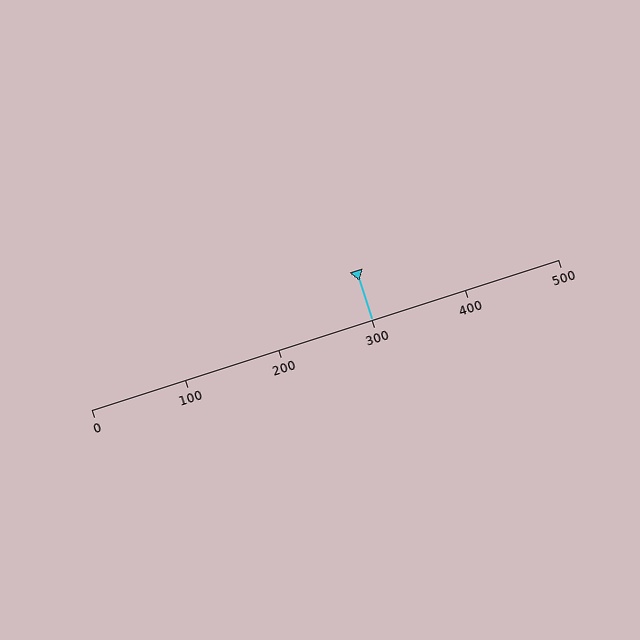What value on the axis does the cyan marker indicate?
The marker indicates approximately 300.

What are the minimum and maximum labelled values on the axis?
The axis runs from 0 to 500.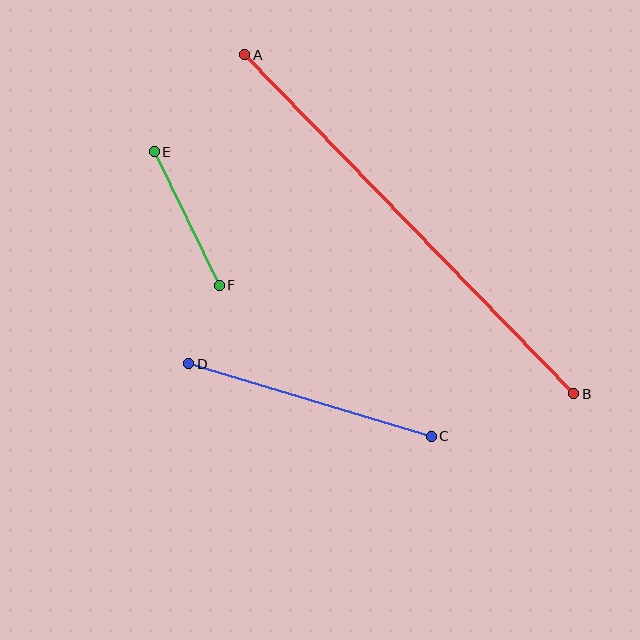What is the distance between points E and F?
The distance is approximately 148 pixels.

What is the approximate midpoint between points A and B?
The midpoint is at approximately (409, 224) pixels.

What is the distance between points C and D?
The distance is approximately 253 pixels.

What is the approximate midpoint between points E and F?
The midpoint is at approximately (187, 218) pixels.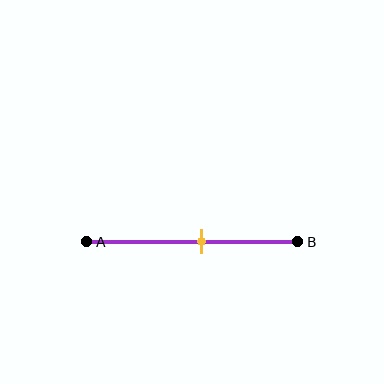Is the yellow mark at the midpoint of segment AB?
No, the mark is at about 55% from A, not at the 50% midpoint.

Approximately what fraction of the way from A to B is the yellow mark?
The yellow mark is approximately 55% of the way from A to B.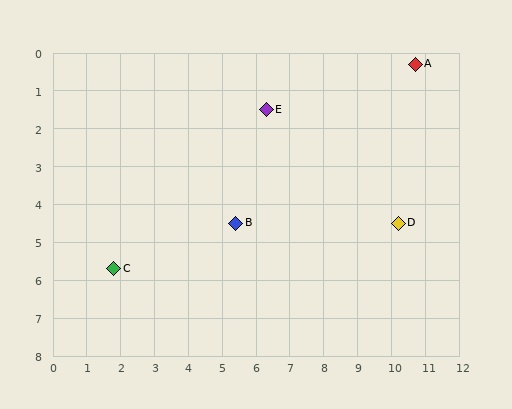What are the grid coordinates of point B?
Point B is at approximately (5.4, 4.5).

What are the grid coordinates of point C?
Point C is at approximately (1.8, 5.7).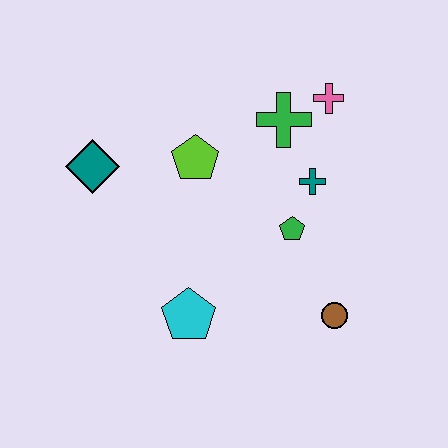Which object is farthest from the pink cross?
The cyan pentagon is farthest from the pink cross.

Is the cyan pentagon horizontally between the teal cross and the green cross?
No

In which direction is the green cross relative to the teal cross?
The green cross is above the teal cross.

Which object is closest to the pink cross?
The green cross is closest to the pink cross.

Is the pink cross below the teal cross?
No